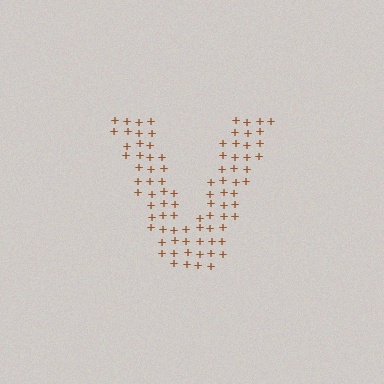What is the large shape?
The large shape is the letter V.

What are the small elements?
The small elements are plus signs.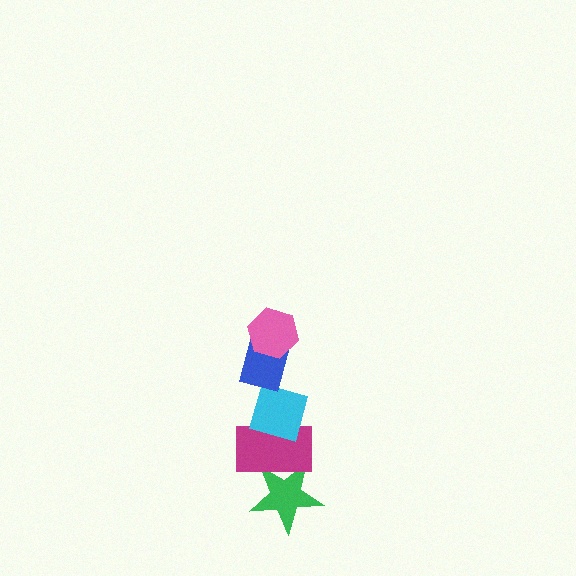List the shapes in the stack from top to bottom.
From top to bottom: the pink hexagon, the blue rectangle, the cyan diamond, the magenta rectangle, the green star.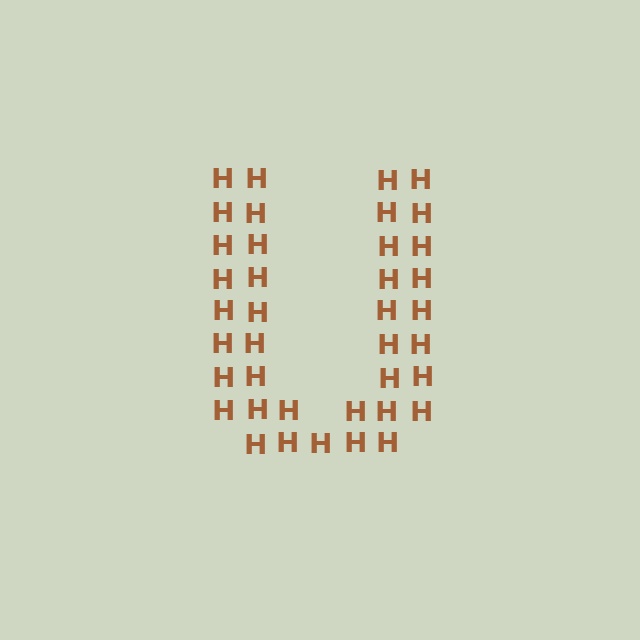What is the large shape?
The large shape is the letter U.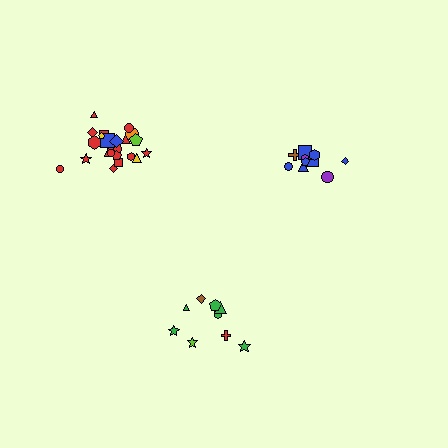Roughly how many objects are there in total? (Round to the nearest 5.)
Roughly 40 objects in total.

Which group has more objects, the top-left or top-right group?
The top-left group.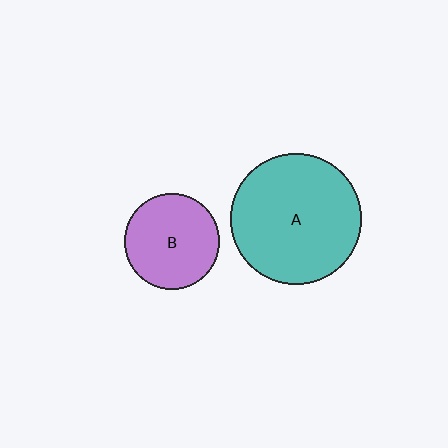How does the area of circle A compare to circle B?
Approximately 1.9 times.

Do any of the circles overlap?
No, none of the circles overlap.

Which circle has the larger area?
Circle A (teal).